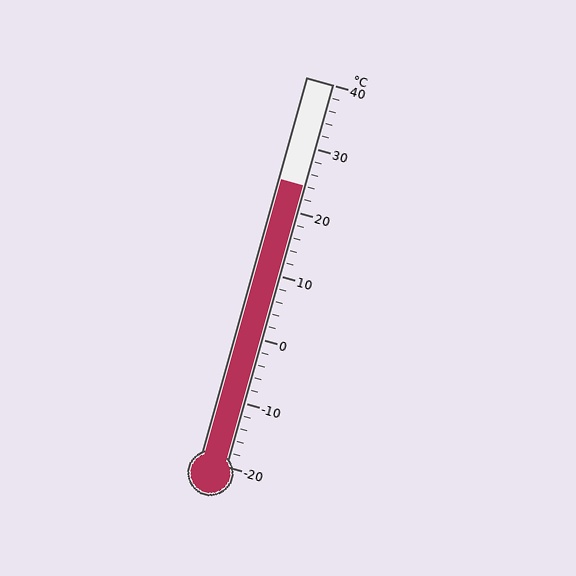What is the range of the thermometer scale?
The thermometer scale ranges from -20°C to 40°C.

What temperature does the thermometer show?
The thermometer shows approximately 24°C.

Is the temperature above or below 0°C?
The temperature is above 0°C.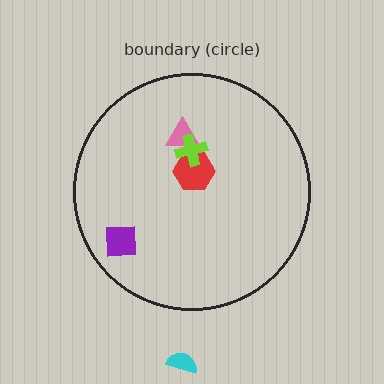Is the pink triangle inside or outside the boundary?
Inside.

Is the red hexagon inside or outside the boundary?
Inside.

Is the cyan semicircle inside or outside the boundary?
Outside.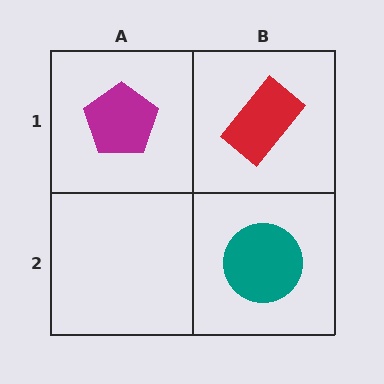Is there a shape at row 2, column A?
No, that cell is empty.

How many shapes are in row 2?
1 shape.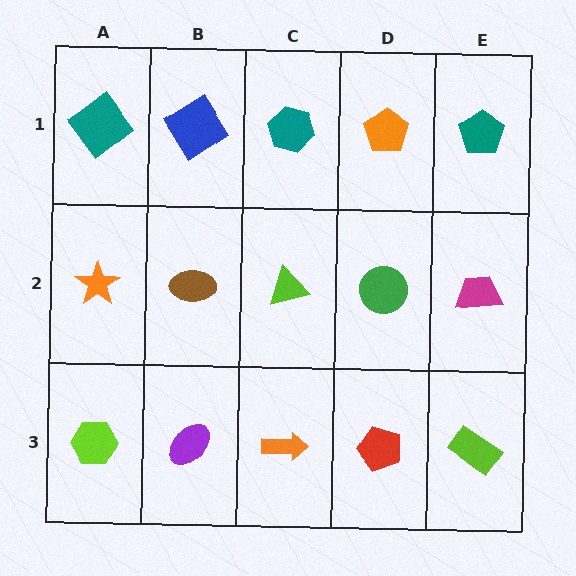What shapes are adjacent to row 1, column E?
A magenta trapezoid (row 2, column E), an orange pentagon (row 1, column D).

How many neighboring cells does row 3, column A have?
2.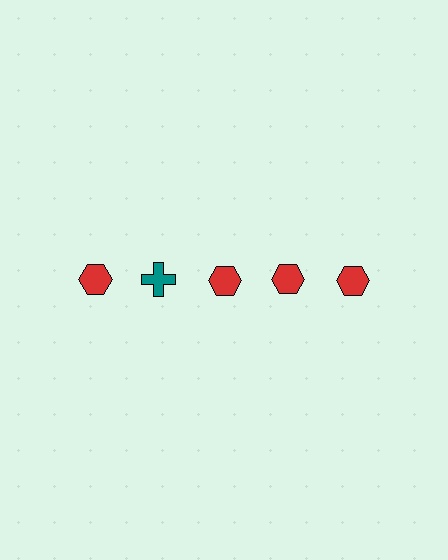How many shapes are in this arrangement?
There are 5 shapes arranged in a grid pattern.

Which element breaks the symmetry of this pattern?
The teal cross in the top row, second from left column breaks the symmetry. All other shapes are red hexagons.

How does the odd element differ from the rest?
It differs in both color (teal instead of red) and shape (cross instead of hexagon).